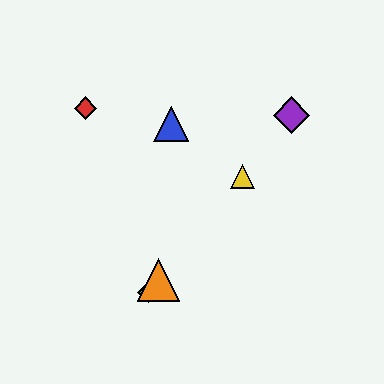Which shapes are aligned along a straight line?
The green diamond, the yellow triangle, the purple diamond, the orange triangle are aligned along a straight line.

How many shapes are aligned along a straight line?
4 shapes (the green diamond, the yellow triangle, the purple diamond, the orange triangle) are aligned along a straight line.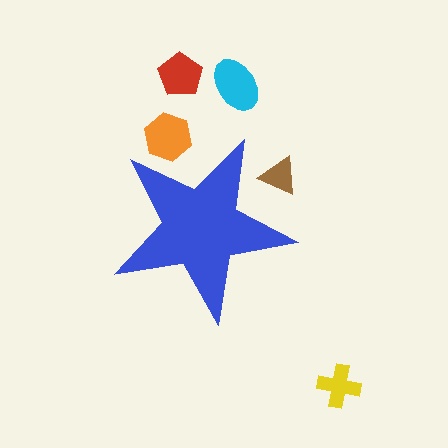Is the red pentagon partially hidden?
No, the red pentagon is fully visible.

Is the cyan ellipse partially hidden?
No, the cyan ellipse is fully visible.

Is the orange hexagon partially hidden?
Yes, the orange hexagon is partially hidden behind the blue star.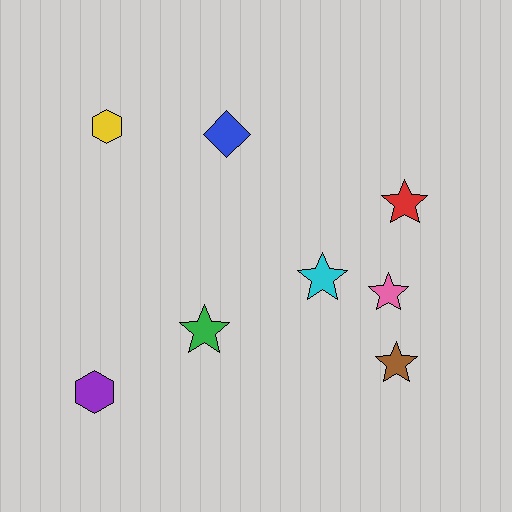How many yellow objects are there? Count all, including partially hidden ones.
There is 1 yellow object.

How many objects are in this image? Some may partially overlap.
There are 8 objects.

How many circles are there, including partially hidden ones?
There are no circles.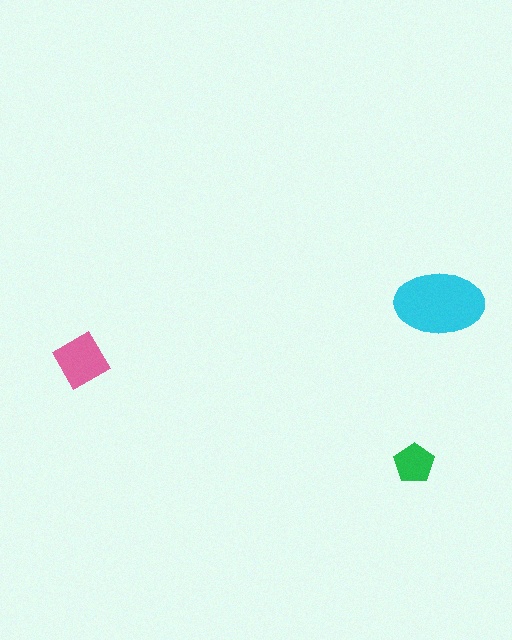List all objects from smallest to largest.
The green pentagon, the pink diamond, the cyan ellipse.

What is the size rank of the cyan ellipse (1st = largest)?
1st.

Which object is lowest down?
The green pentagon is bottommost.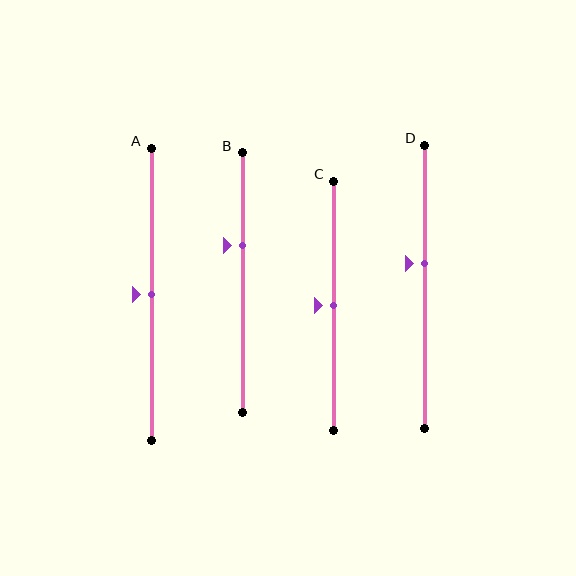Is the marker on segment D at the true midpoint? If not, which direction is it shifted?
No, the marker on segment D is shifted upward by about 8% of the segment length.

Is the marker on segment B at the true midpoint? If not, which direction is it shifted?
No, the marker on segment B is shifted upward by about 14% of the segment length.